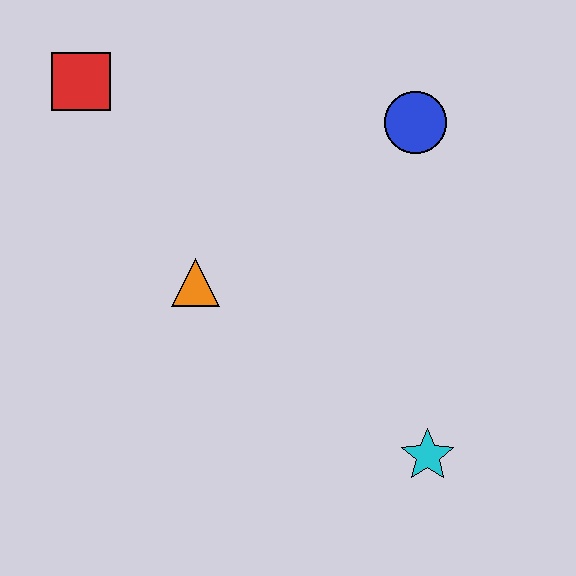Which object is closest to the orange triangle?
The red square is closest to the orange triangle.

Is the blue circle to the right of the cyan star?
No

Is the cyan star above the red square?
No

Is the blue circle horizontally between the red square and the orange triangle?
No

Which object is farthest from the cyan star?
The red square is farthest from the cyan star.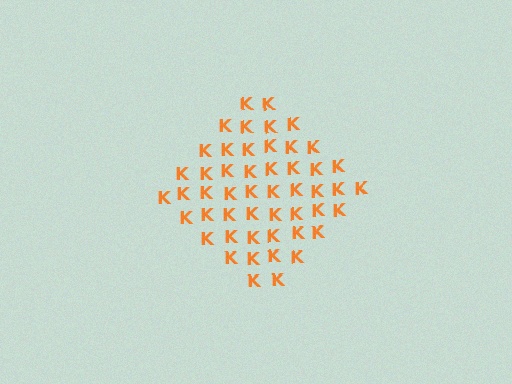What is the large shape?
The large shape is a diamond.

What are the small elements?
The small elements are letter K's.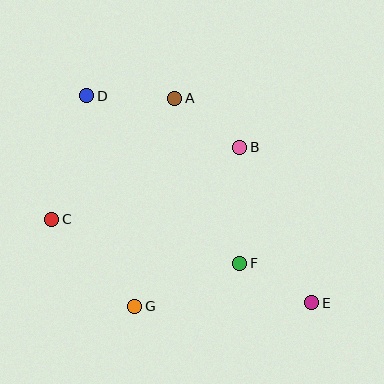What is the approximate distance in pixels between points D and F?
The distance between D and F is approximately 227 pixels.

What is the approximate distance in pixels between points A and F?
The distance between A and F is approximately 177 pixels.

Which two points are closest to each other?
Points A and B are closest to each other.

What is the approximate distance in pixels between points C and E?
The distance between C and E is approximately 273 pixels.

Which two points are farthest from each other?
Points D and E are farthest from each other.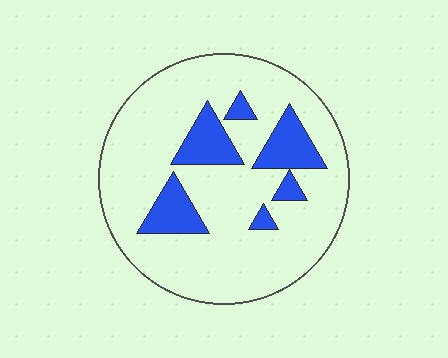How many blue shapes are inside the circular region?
6.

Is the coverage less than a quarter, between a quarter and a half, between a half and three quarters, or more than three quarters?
Less than a quarter.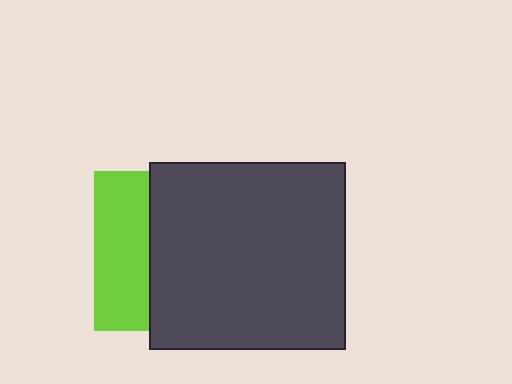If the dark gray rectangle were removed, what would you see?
You would see the complete lime square.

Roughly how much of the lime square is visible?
A small part of it is visible (roughly 35%).